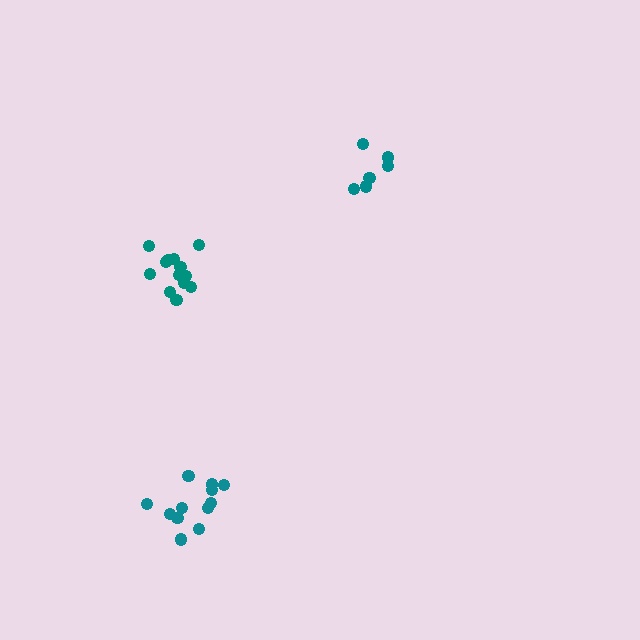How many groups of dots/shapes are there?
There are 3 groups.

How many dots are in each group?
Group 1: 7 dots, Group 2: 12 dots, Group 3: 13 dots (32 total).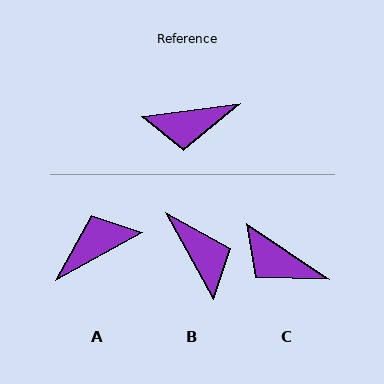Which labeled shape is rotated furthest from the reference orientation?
A, about 158 degrees away.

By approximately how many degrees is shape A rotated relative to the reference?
Approximately 158 degrees clockwise.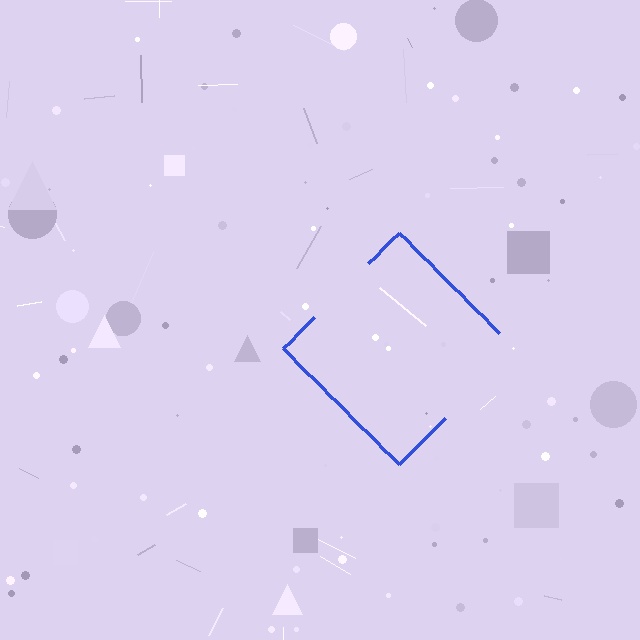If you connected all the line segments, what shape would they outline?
They would outline a diamond.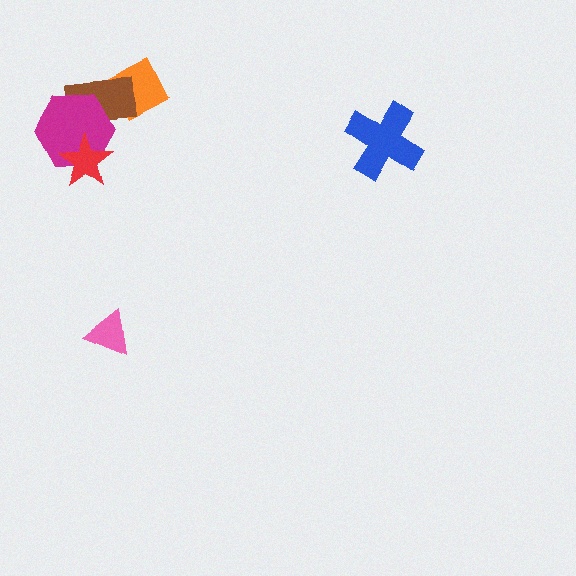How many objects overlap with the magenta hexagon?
2 objects overlap with the magenta hexagon.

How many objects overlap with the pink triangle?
0 objects overlap with the pink triangle.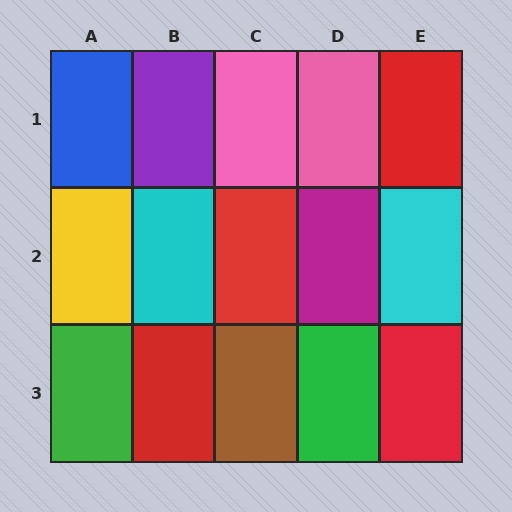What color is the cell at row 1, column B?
Purple.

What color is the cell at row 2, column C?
Red.